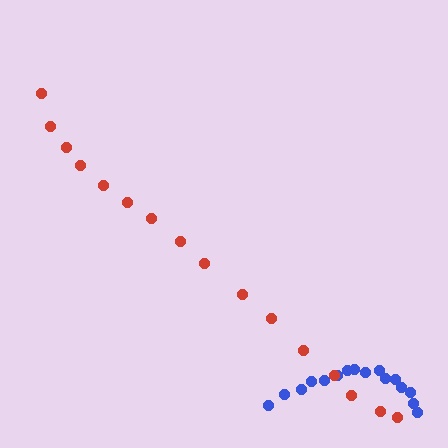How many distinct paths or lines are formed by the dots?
There are 2 distinct paths.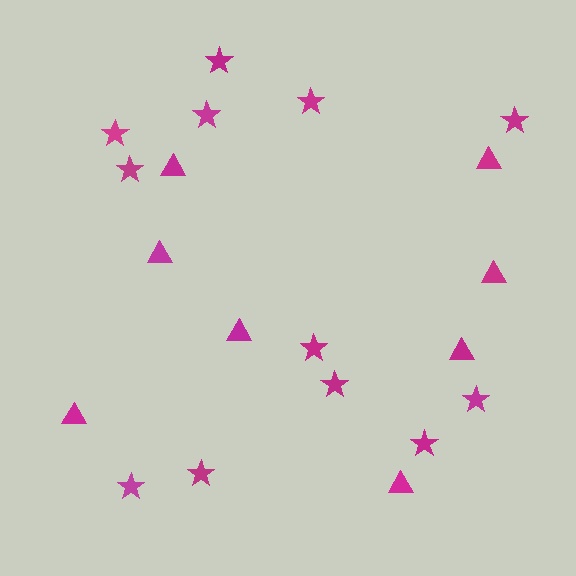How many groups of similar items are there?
There are 2 groups: one group of stars (12) and one group of triangles (8).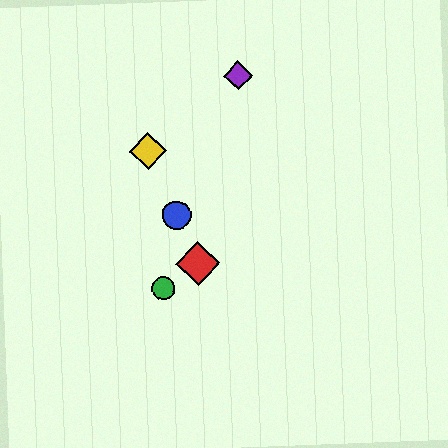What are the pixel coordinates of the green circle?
The green circle is at (163, 289).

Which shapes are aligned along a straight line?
The red diamond, the blue circle, the yellow diamond are aligned along a straight line.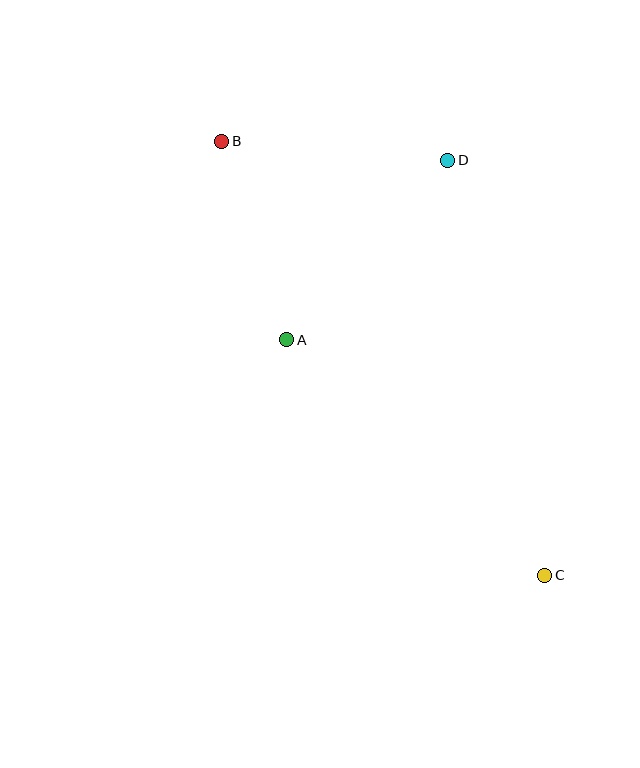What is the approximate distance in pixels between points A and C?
The distance between A and C is approximately 349 pixels.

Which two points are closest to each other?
Points A and B are closest to each other.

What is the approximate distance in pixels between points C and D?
The distance between C and D is approximately 426 pixels.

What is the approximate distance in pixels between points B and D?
The distance between B and D is approximately 227 pixels.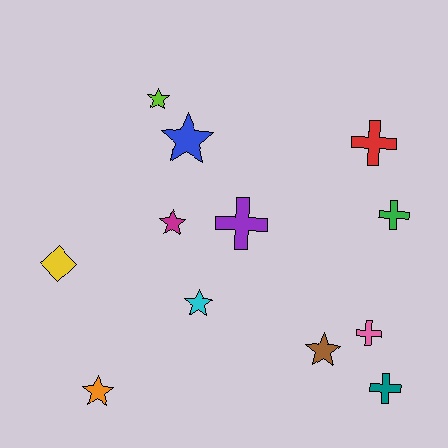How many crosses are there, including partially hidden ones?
There are 5 crosses.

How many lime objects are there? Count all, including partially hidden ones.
There is 1 lime object.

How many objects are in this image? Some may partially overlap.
There are 12 objects.